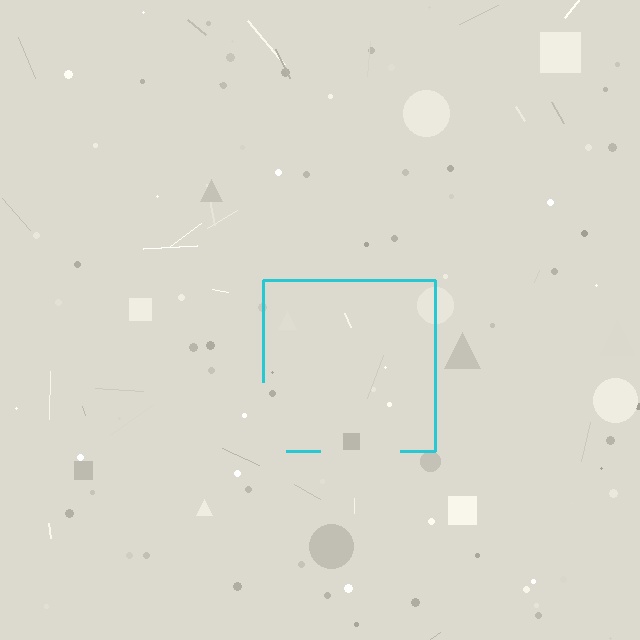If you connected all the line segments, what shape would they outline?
They would outline a square.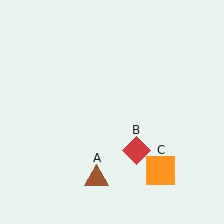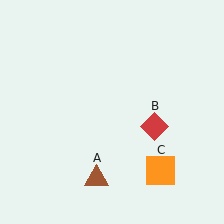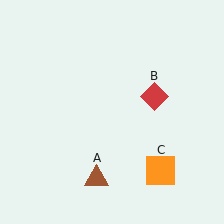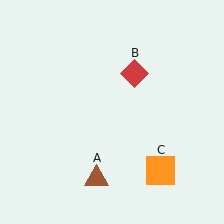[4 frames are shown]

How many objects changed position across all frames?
1 object changed position: red diamond (object B).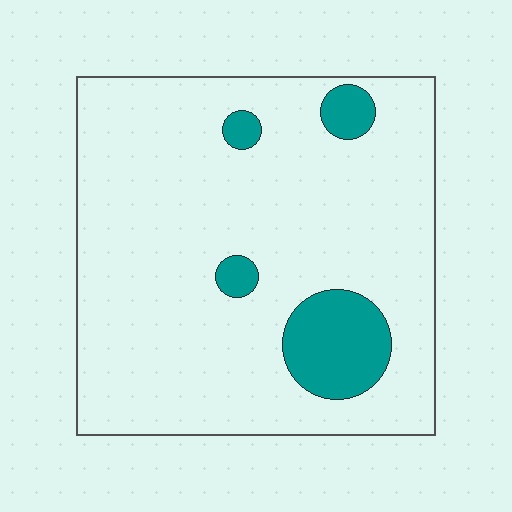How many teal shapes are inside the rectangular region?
4.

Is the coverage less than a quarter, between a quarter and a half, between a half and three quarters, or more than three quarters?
Less than a quarter.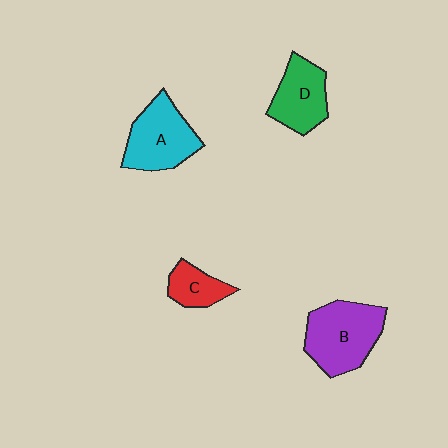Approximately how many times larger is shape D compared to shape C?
Approximately 1.6 times.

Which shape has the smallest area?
Shape C (red).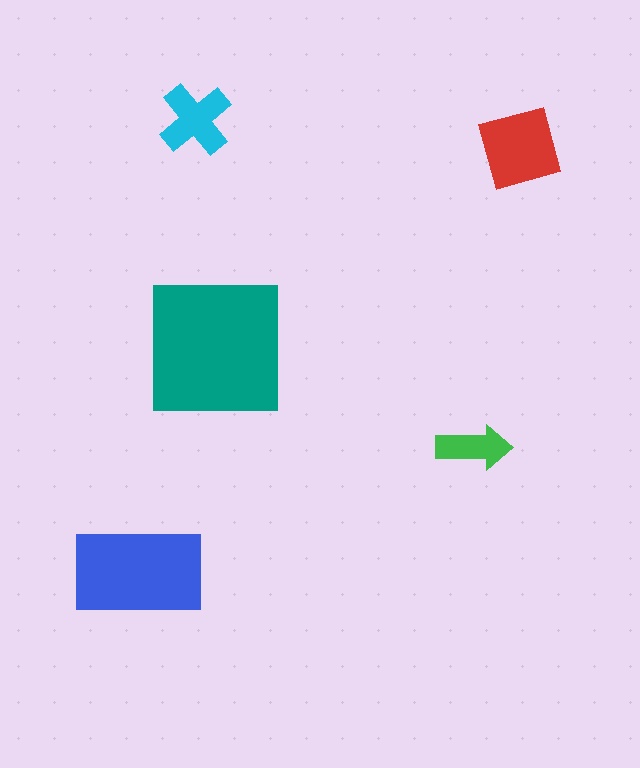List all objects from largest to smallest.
The teal square, the blue rectangle, the red diamond, the cyan cross, the green arrow.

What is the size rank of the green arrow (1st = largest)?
5th.